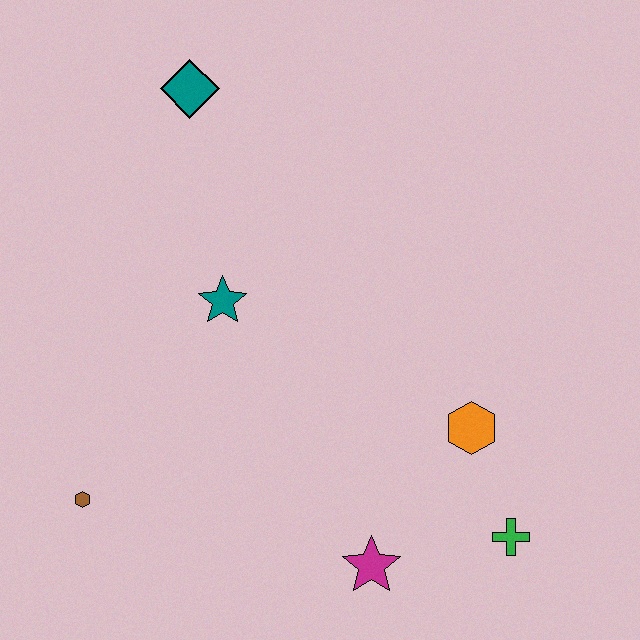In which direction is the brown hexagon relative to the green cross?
The brown hexagon is to the left of the green cross.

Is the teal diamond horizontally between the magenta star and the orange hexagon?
No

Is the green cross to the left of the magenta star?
No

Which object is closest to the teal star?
The teal diamond is closest to the teal star.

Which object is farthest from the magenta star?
The teal diamond is farthest from the magenta star.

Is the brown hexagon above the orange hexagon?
No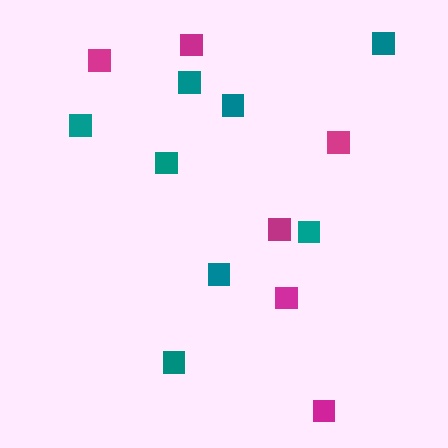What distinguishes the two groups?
There are 2 groups: one group of magenta squares (6) and one group of teal squares (8).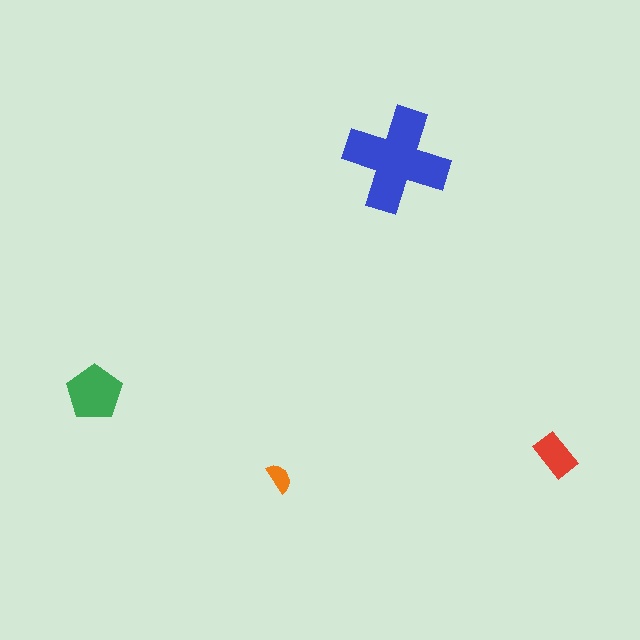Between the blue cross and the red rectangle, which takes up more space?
The blue cross.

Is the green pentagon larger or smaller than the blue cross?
Smaller.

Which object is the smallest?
The orange semicircle.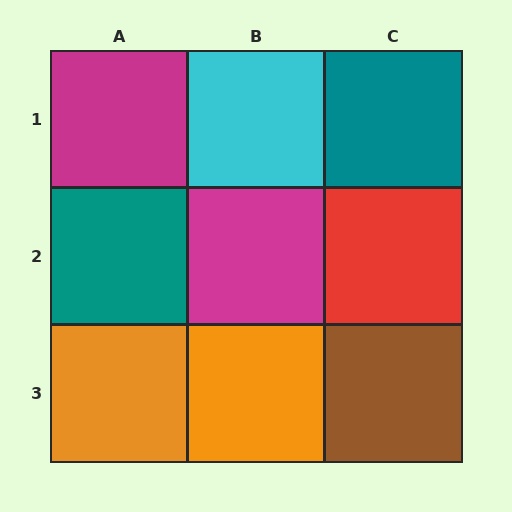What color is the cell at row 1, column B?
Cyan.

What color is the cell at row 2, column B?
Magenta.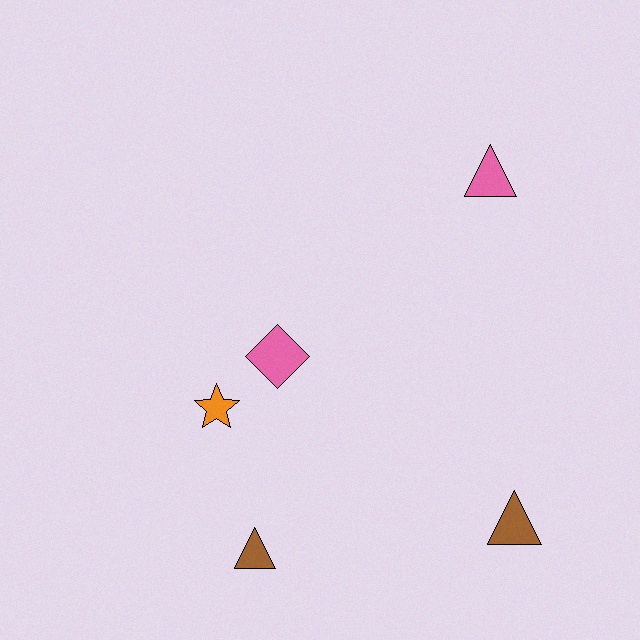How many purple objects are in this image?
There are no purple objects.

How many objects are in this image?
There are 5 objects.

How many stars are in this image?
There is 1 star.